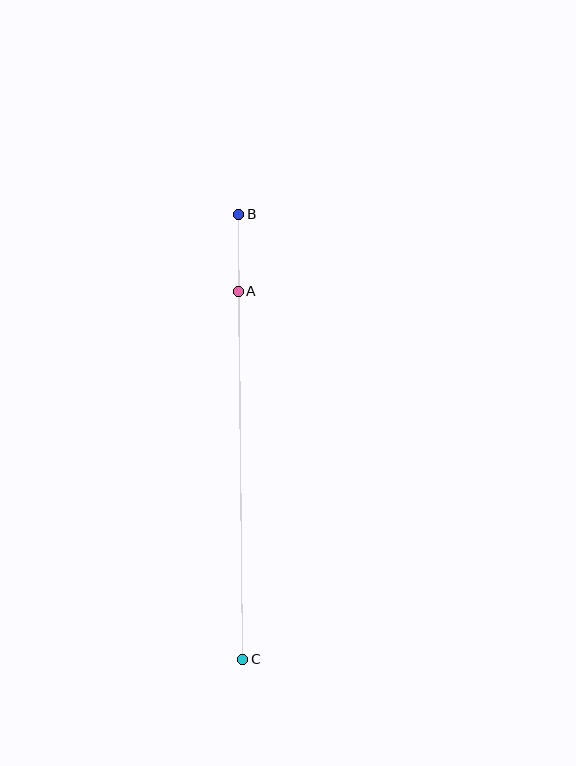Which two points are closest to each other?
Points A and B are closest to each other.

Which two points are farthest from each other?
Points B and C are farthest from each other.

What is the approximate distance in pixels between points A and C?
The distance between A and C is approximately 368 pixels.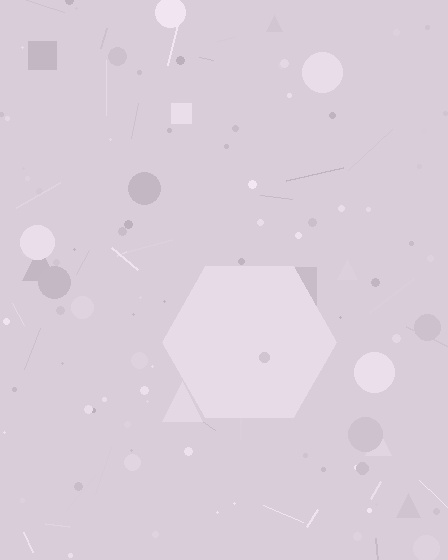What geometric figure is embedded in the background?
A hexagon is embedded in the background.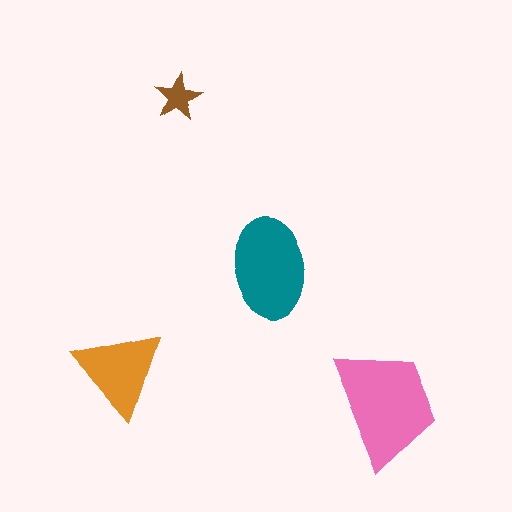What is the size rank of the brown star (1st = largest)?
4th.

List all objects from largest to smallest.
The pink trapezoid, the teal ellipse, the orange triangle, the brown star.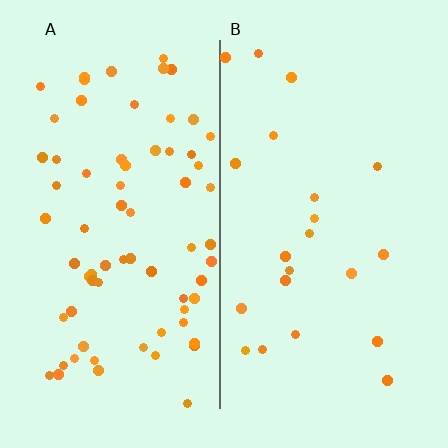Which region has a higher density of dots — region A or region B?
A (the left).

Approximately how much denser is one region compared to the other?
Approximately 3.2× — region A over region B.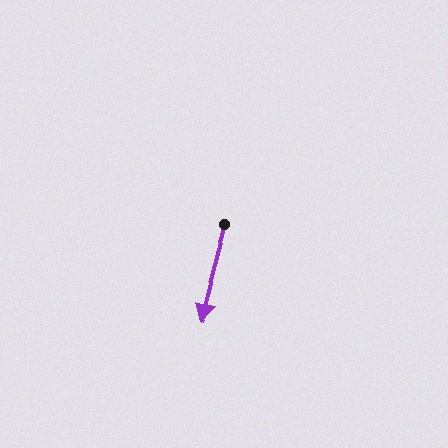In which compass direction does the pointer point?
South.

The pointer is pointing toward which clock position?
Roughly 6 o'clock.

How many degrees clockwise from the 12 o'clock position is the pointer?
Approximately 194 degrees.